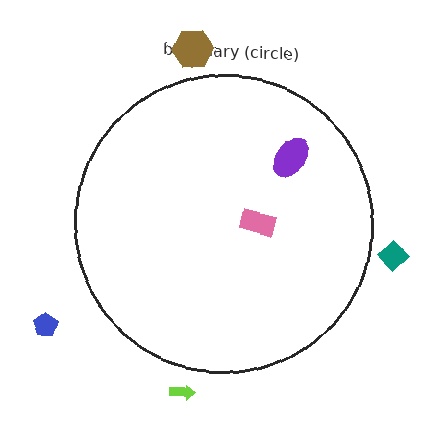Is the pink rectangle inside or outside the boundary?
Inside.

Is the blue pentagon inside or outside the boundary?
Outside.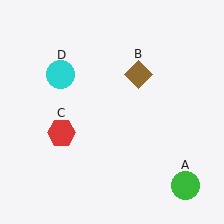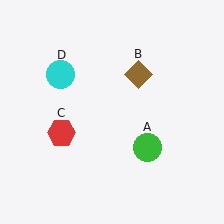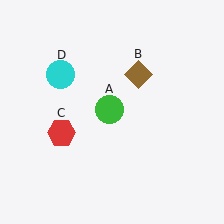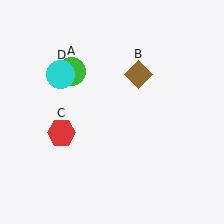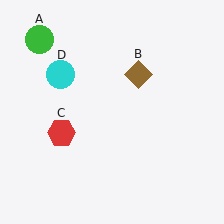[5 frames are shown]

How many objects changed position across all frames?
1 object changed position: green circle (object A).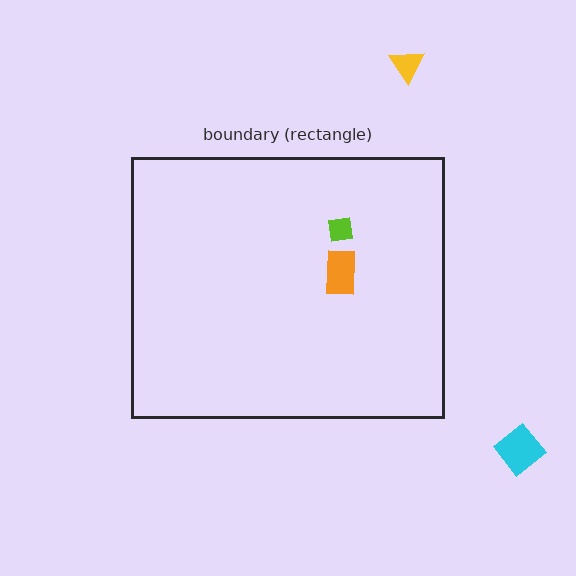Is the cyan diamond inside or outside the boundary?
Outside.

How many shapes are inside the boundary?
2 inside, 2 outside.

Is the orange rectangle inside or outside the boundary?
Inside.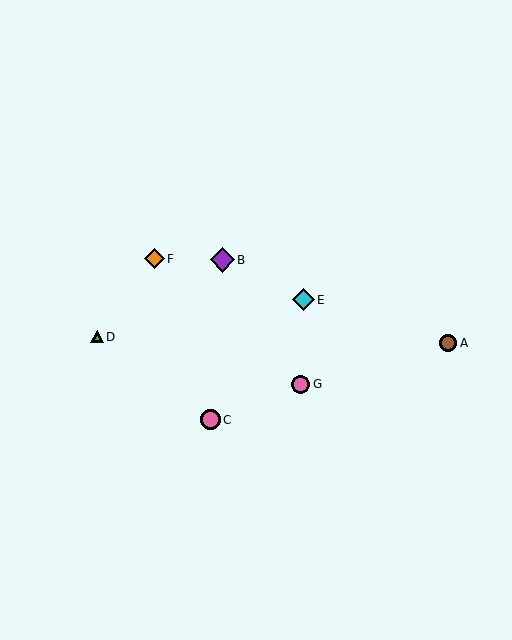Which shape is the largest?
The purple diamond (labeled B) is the largest.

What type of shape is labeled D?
Shape D is a green triangle.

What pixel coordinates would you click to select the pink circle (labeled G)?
Click at (301, 384) to select the pink circle G.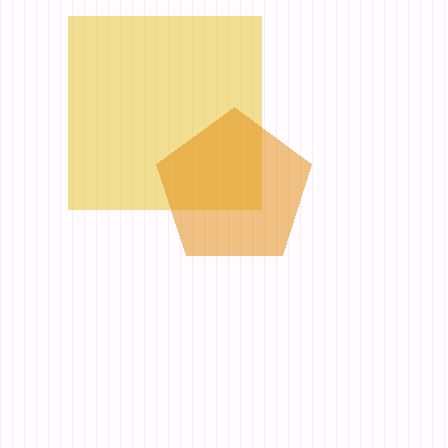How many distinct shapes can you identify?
There are 2 distinct shapes: a yellow square, an orange pentagon.